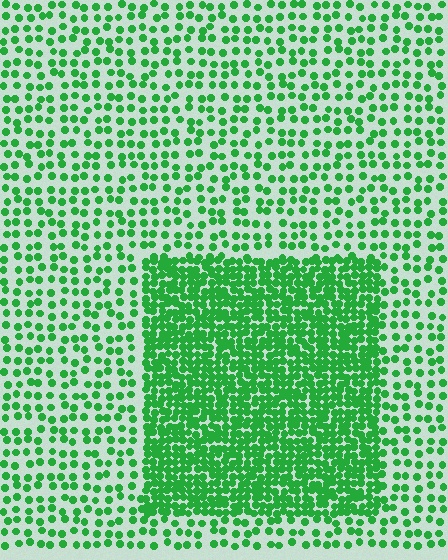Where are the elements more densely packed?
The elements are more densely packed inside the rectangle boundary.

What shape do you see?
I see a rectangle.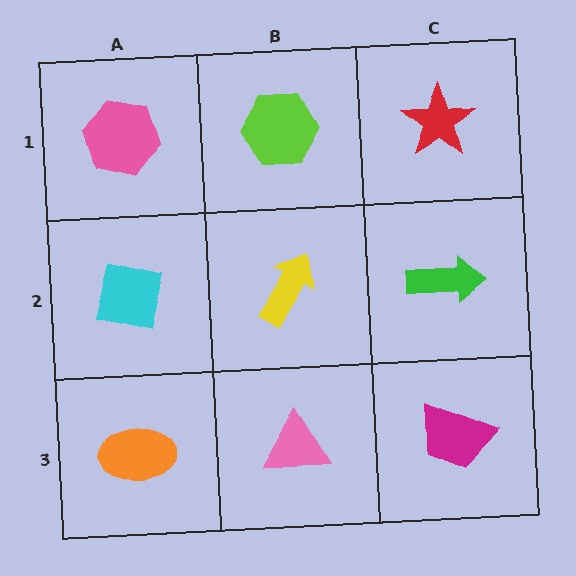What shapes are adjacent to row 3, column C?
A green arrow (row 2, column C), a pink triangle (row 3, column B).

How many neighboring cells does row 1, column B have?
3.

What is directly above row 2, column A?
A pink hexagon.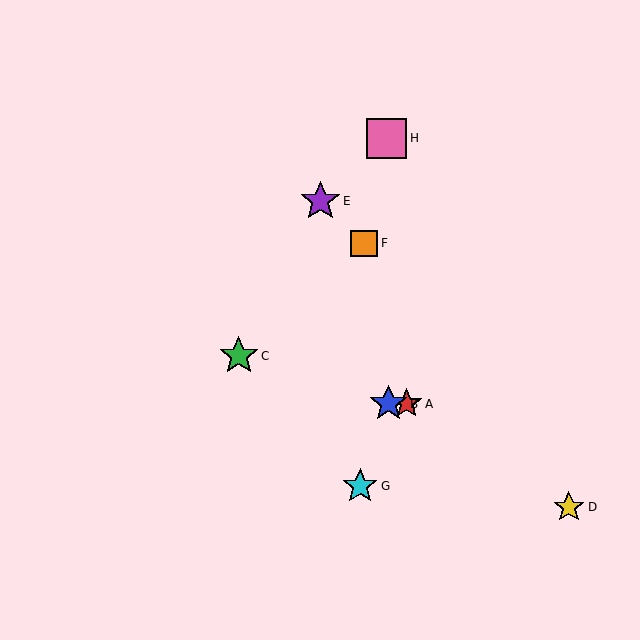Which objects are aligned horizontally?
Objects A, B are aligned horizontally.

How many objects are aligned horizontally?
2 objects (A, B) are aligned horizontally.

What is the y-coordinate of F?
Object F is at y≈243.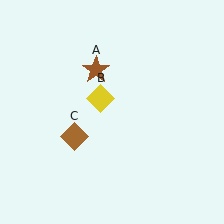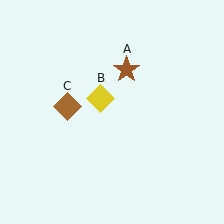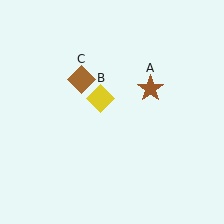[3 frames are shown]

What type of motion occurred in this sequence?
The brown star (object A), brown diamond (object C) rotated clockwise around the center of the scene.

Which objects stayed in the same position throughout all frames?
Yellow diamond (object B) remained stationary.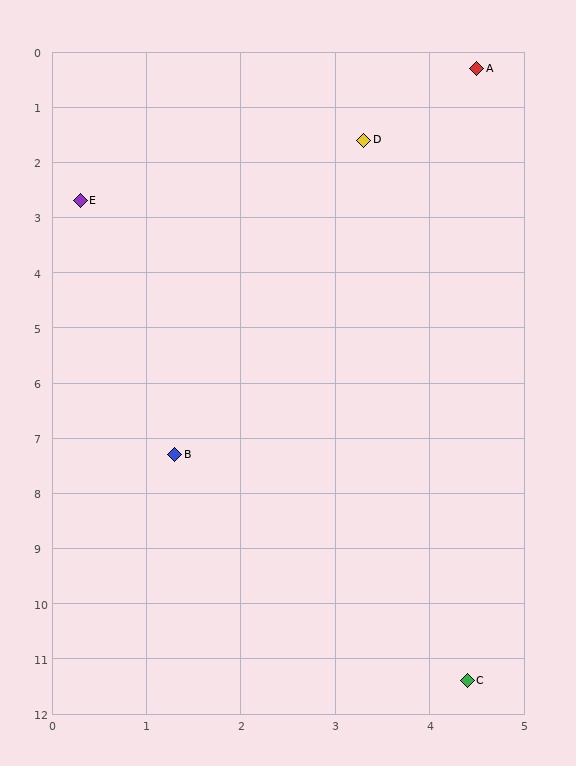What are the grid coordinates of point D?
Point D is at approximately (3.3, 1.6).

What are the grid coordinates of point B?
Point B is at approximately (1.3, 7.3).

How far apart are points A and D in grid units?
Points A and D are about 1.8 grid units apart.